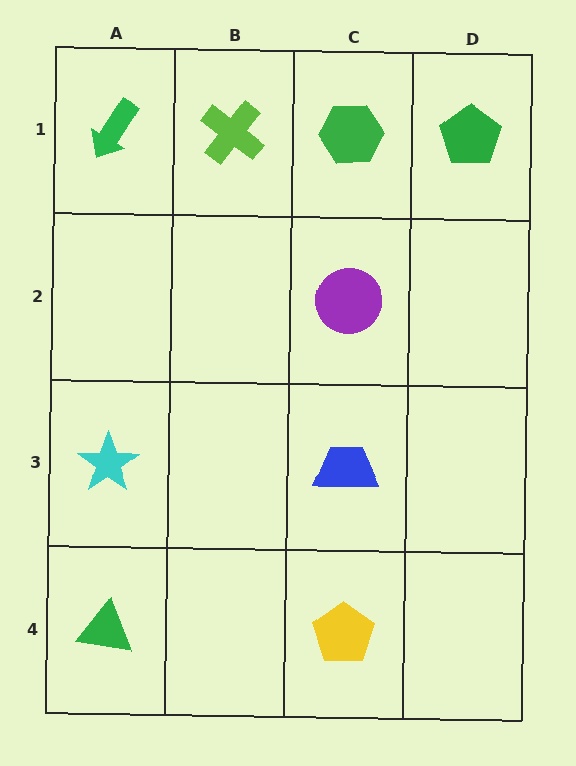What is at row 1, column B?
A lime cross.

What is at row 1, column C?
A green hexagon.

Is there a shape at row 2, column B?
No, that cell is empty.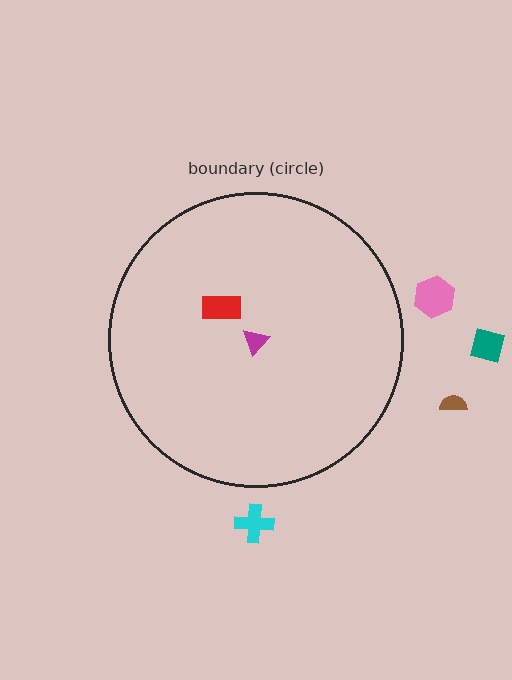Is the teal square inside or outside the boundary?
Outside.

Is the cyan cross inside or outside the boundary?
Outside.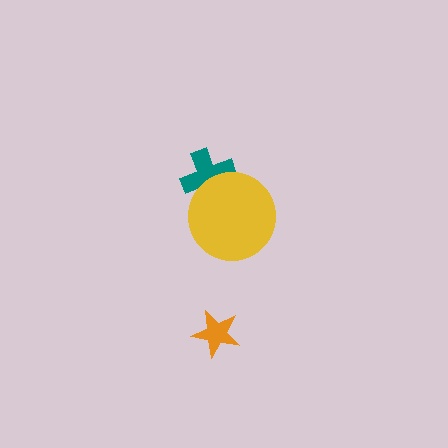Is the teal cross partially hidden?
Yes, it is partially covered by another shape.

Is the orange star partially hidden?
No, no other shape covers it.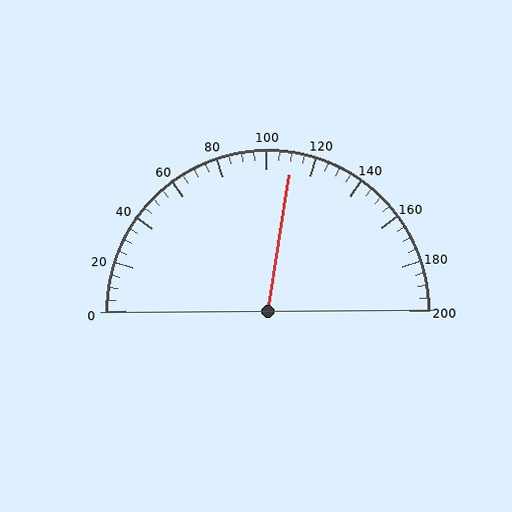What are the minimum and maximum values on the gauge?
The gauge ranges from 0 to 200.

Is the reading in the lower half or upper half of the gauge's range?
The reading is in the upper half of the range (0 to 200).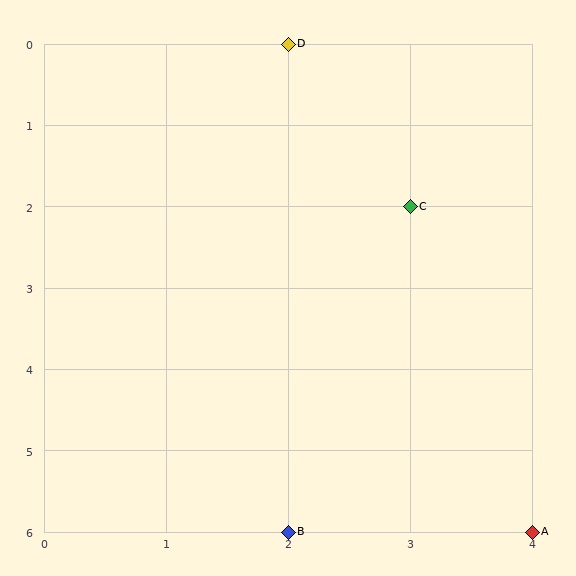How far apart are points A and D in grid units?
Points A and D are 2 columns and 6 rows apart (about 6.3 grid units diagonally).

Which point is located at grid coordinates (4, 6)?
Point A is at (4, 6).